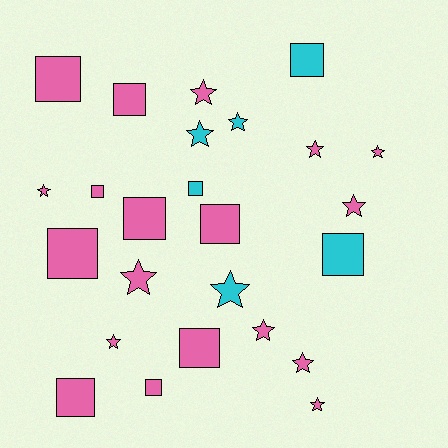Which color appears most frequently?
Pink, with 19 objects.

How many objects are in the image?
There are 25 objects.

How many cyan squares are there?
There are 3 cyan squares.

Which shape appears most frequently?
Star, with 13 objects.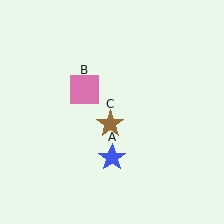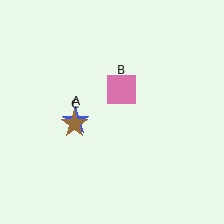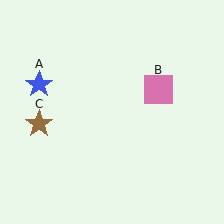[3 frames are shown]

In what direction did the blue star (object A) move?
The blue star (object A) moved up and to the left.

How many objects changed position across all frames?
3 objects changed position: blue star (object A), pink square (object B), brown star (object C).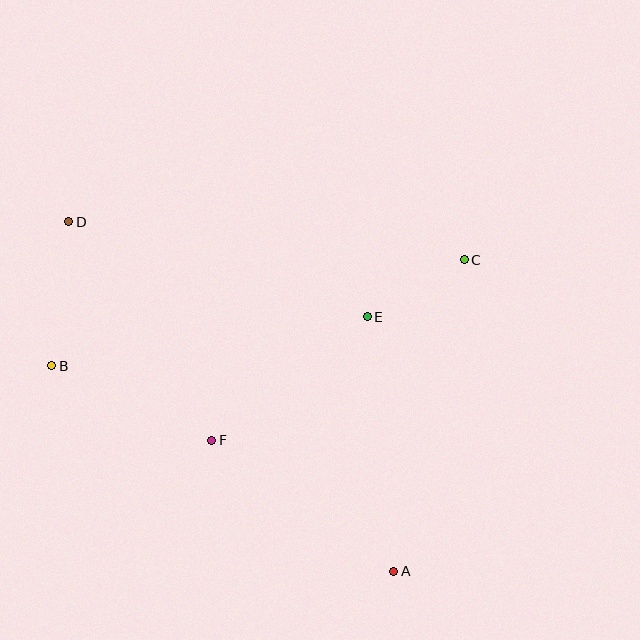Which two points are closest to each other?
Points C and E are closest to each other.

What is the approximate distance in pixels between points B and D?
The distance between B and D is approximately 145 pixels.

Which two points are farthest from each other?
Points A and D are farthest from each other.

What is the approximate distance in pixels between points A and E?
The distance between A and E is approximately 256 pixels.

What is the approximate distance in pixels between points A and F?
The distance between A and F is approximately 225 pixels.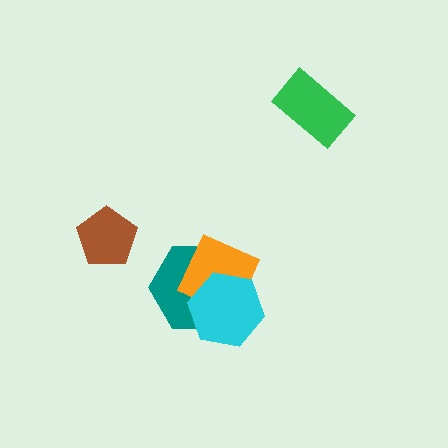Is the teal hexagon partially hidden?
Yes, it is partially covered by another shape.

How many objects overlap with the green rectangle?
0 objects overlap with the green rectangle.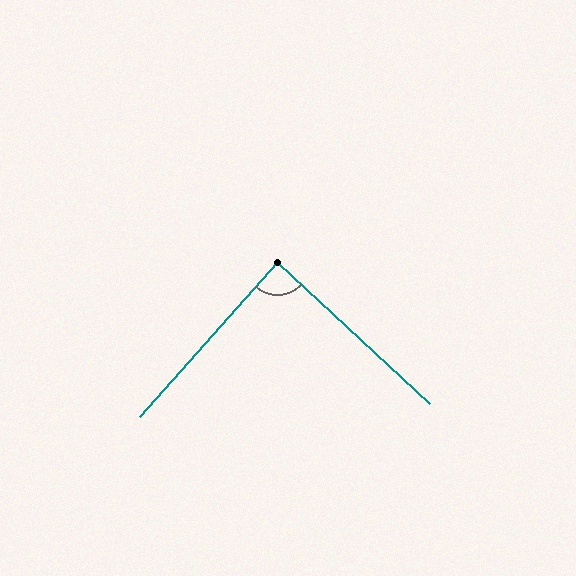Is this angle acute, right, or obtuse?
It is approximately a right angle.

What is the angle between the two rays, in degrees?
Approximately 89 degrees.